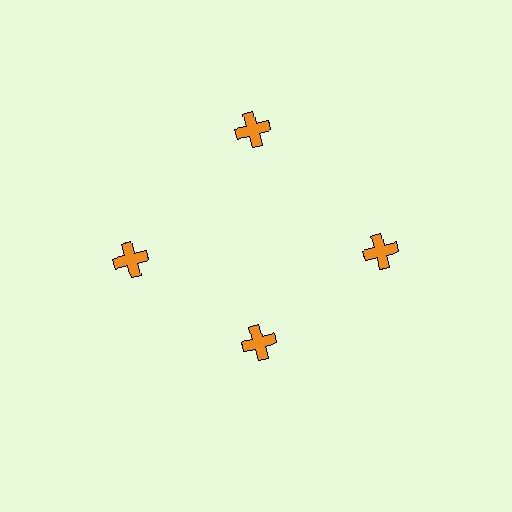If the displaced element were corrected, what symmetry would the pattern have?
It would have 4-fold rotational symmetry — the pattern would map onto itself every 90 degrees.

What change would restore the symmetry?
The symmetry would be restored by moving it outward, back onto the ring so that all 4 crosses sit at equal angles and equal distance from the center.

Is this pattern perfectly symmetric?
No. The 4 orange crosses are arranged in a ring, but one element near the 6 o'clock position is pulled inward toward the center, breaking the 4-fold rotational symmetry.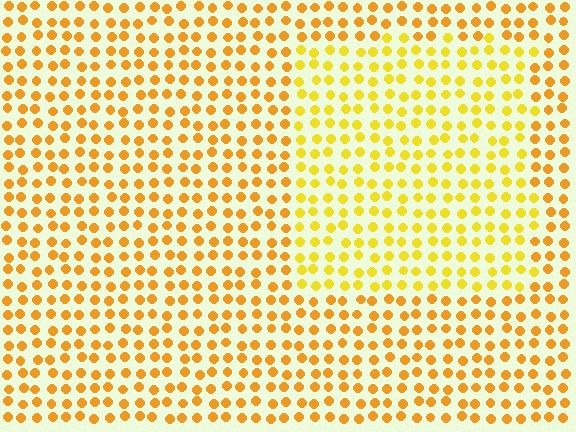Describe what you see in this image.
The image is filled with small orange elements in a uniform arrangement. A rectangle-shaped region is visible where the elements are tinted to a slightly different hue, forming a subtle color boundary.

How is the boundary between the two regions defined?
The boundary is defined purely by a slight shift in hue (about 21 degrees). Spacing, size, and orientation are identical on both sides.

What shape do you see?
I see a rectangle.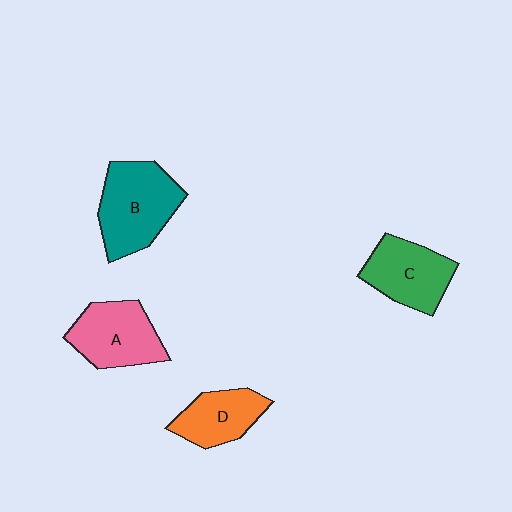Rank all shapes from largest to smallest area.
From largest to smallest: B (teal), A (pink), C (green), D (orange).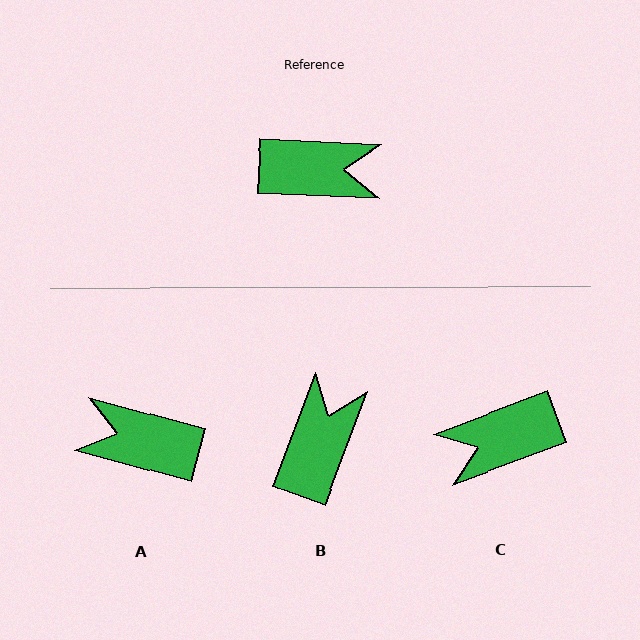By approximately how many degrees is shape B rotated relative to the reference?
Approximately 72 degrees counter-clockwise.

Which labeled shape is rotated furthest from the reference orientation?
A, about 168 degrees away.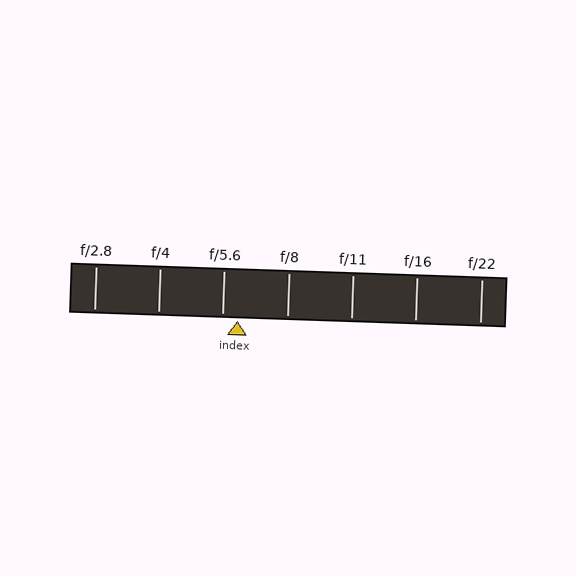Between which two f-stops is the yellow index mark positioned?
The index mark is between f/5.6 and f/8.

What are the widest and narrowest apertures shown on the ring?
The widest aperture shown is f/2.8 and the narrowest is f/22.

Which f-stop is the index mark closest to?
The index mark is closest to f/5.6.